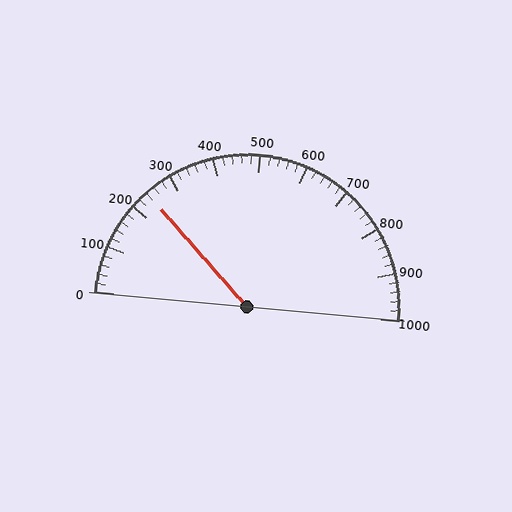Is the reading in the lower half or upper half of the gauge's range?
The reading is in the lower half of the range (0 to 1000).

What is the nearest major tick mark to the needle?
The nearest major tick mark is 200.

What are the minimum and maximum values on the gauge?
The gauge ranges from 0 to 1000.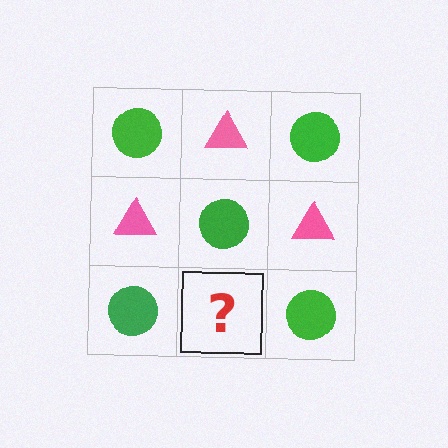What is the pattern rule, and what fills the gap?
The rule is that it alternates green circle and pink triangle in a checkerboard pattern. The gap should be filled with a pink triangle.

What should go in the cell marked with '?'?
The missing cell should contain a pink triangle.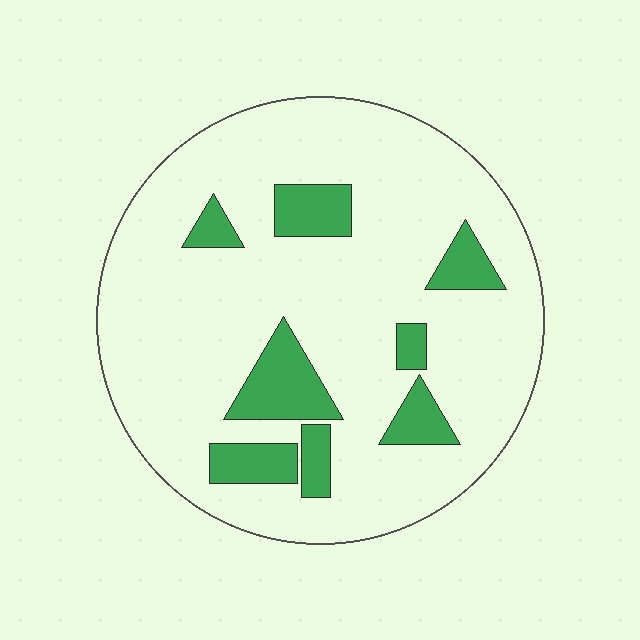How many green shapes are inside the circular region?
8.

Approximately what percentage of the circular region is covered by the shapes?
Approximately 15%.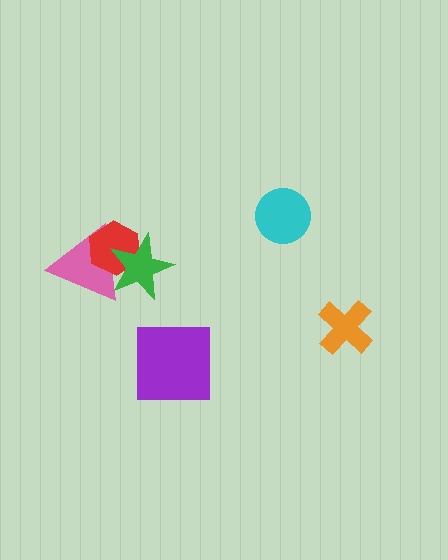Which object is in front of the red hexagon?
The green star is in front of the red hexagon.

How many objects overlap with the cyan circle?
0 objects overlap with the cyan circle.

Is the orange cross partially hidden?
No, no other shape covers it.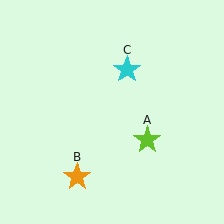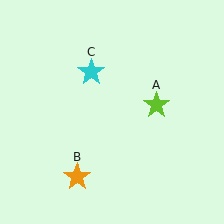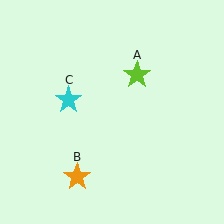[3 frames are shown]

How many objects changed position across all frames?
2 objects changed position: lime star (object A), cyan star (object C).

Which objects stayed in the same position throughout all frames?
Orange star (object B) remained stationary.